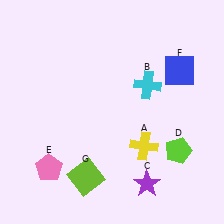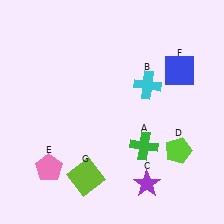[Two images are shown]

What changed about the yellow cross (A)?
In Image 1, A is yellow. In Image 2, it changed to green.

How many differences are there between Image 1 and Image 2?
There is 1 difference between the two images.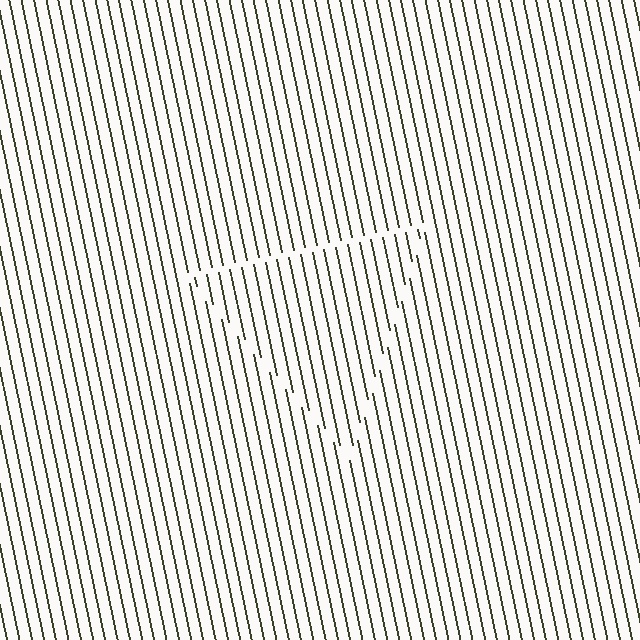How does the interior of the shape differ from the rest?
The interior of the shape contains the same grating, shifted by half a period — the contour is defined by the phase discontinuity where line-ends from the inner and outer gratings abut.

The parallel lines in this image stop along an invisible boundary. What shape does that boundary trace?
An illusory triangle. The interior of the shape contains the same grating, shifted by half a period — the contour is defined by the phase discontinuity where line-ends from the inner and outer gratings abut.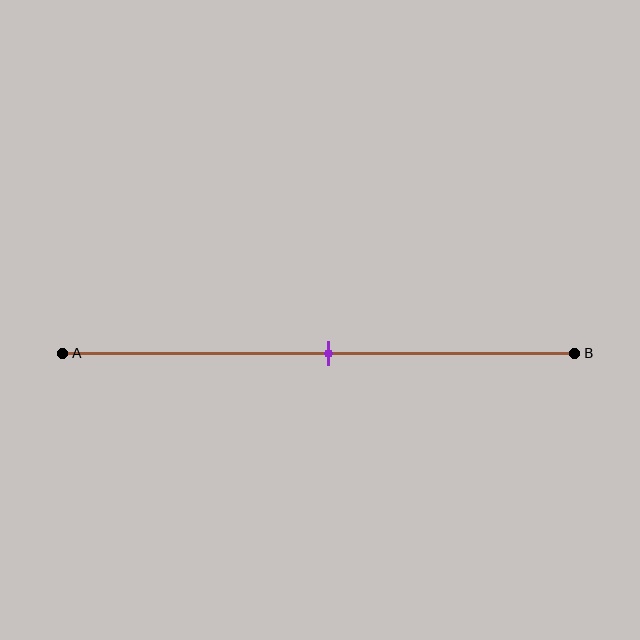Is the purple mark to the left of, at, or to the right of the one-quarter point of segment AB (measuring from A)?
The purple mark is to the right of the one-quarter point of segment AB.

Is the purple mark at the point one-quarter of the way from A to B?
No, the mark is at about 50% from A, not at the 25% one-quarter point.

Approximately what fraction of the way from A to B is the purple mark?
The purple mark is approximately 50% of the way from A to B.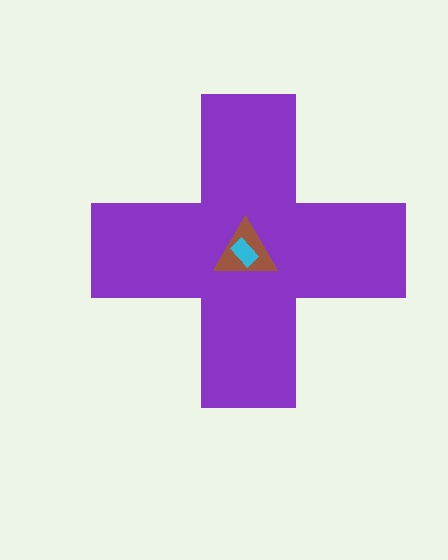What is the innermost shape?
The cyan rectangle.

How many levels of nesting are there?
3.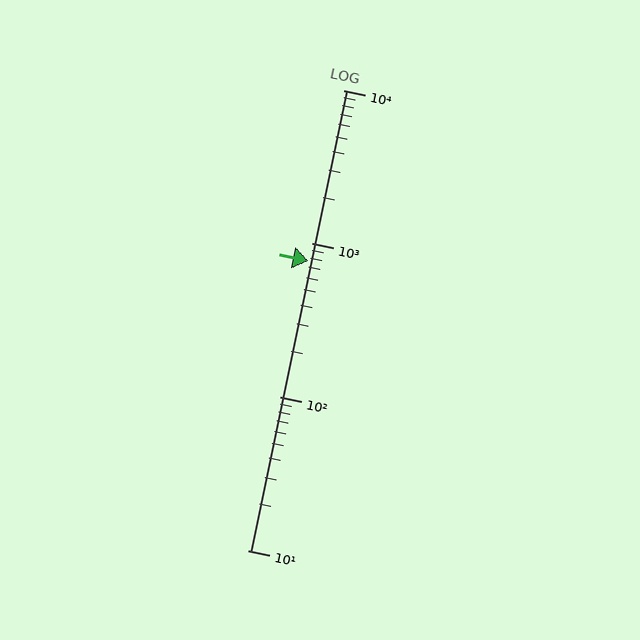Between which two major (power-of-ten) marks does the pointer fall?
The pointer is between 100 and 1000.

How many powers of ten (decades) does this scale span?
The scale spans 3 decades, from 10 to 10000.